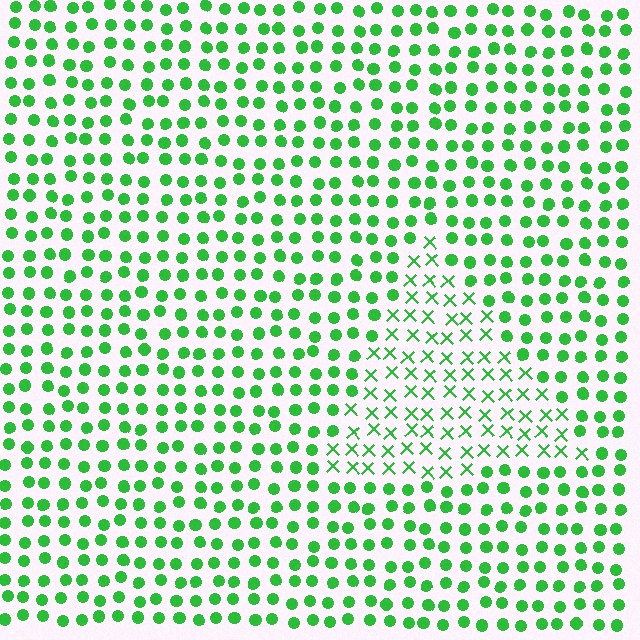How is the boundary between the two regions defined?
The boundary is defined by a change in element shape: X marks inside vs. circles outside. All elements share the same color and spacing.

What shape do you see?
I see a triangle.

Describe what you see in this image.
The image is filled with small green elements arranged in a uniform grid. A triangle-shaped region contains X marks, while the surrounding area contains circles. The boundary is defined purely by the change in element shape.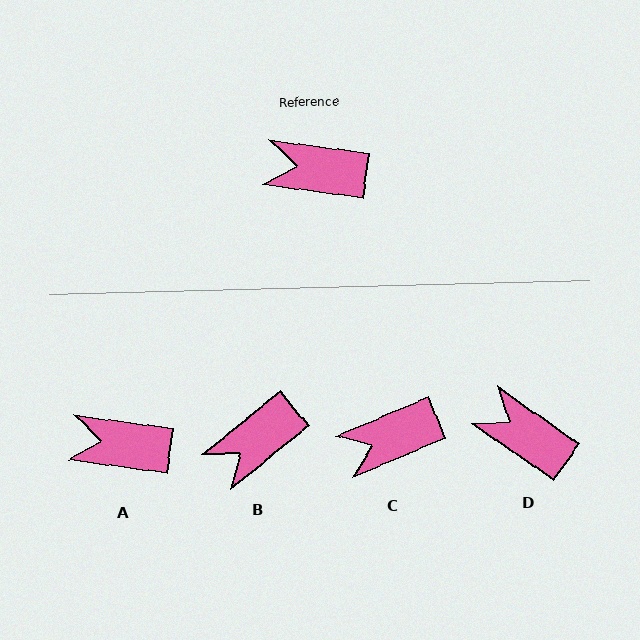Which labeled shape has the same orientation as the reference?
A.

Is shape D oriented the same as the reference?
No, it is off by about 27 degrees.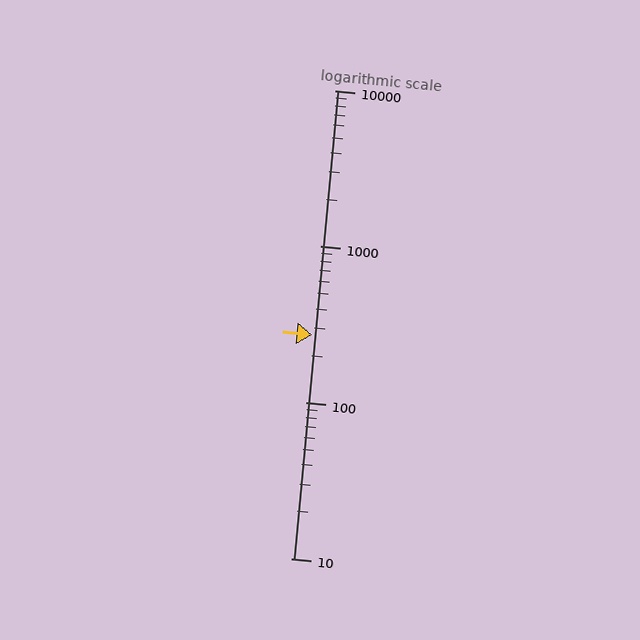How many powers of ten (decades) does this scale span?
The scale spans 3 decades, from 10 to 10000.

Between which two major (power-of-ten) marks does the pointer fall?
The pointer is between 100 and 1000.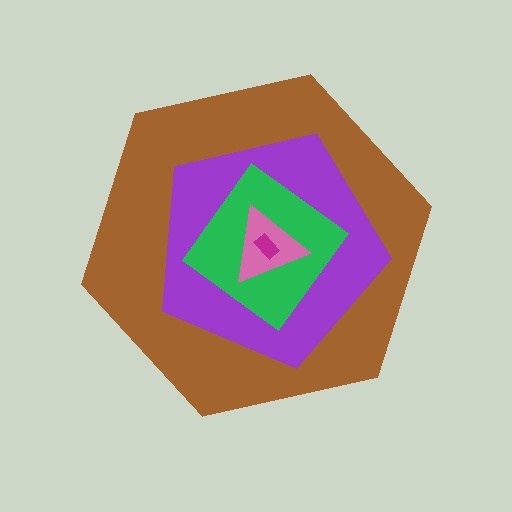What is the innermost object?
The magenta rectangle.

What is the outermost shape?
The brown hexagon.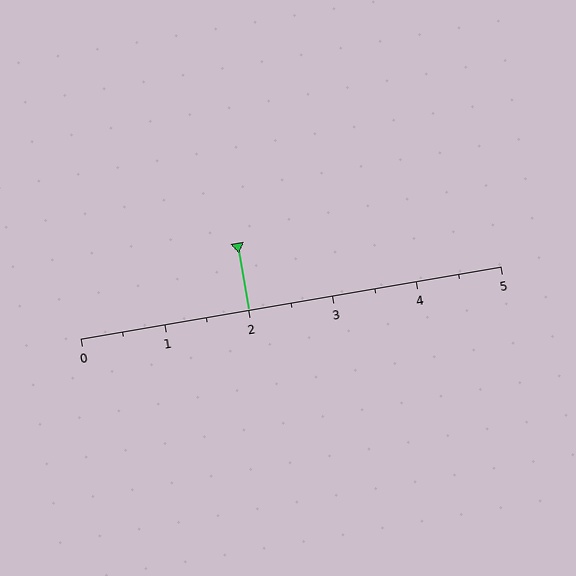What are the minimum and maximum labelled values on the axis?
The axis runs from 0 to 5.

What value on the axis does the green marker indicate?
The marker indicates approximately 2.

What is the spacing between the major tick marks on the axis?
The major ticks are spaced 1 apart.